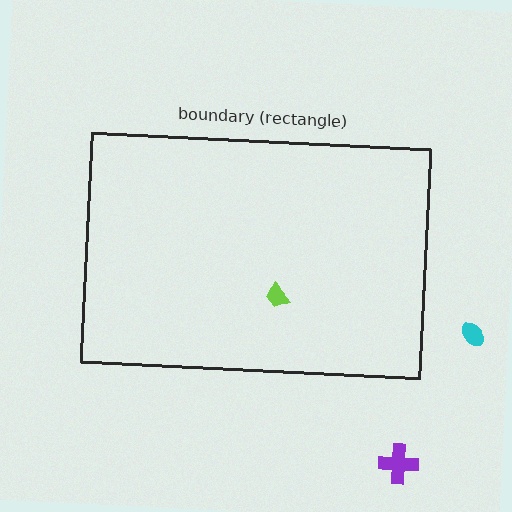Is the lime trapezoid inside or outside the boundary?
Inside.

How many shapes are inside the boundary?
1 inside, 2 outside.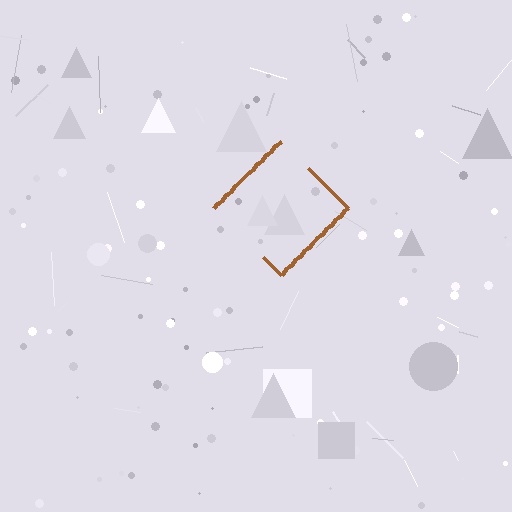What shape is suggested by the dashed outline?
The dashed outline suggests a diamond.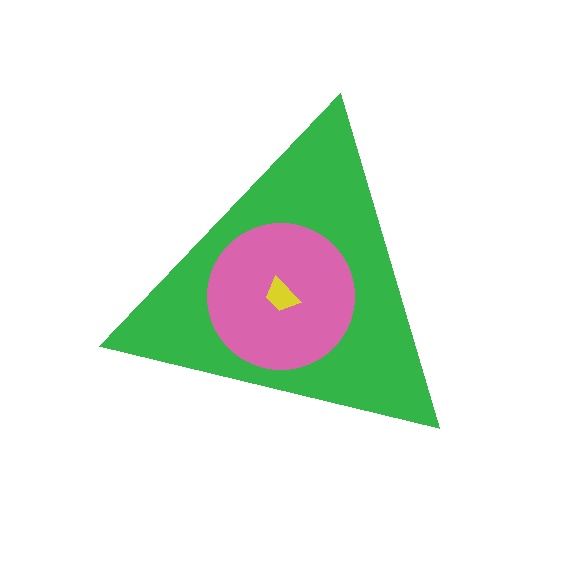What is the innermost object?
The yellow trapezoid.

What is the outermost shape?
The green triangle.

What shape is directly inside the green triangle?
The pink circle.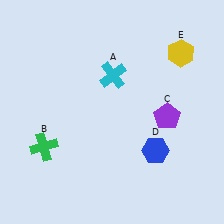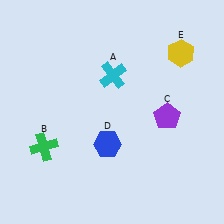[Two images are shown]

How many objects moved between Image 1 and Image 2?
1 object moved between the two images.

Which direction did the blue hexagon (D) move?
The blue hexagon (D) moved left.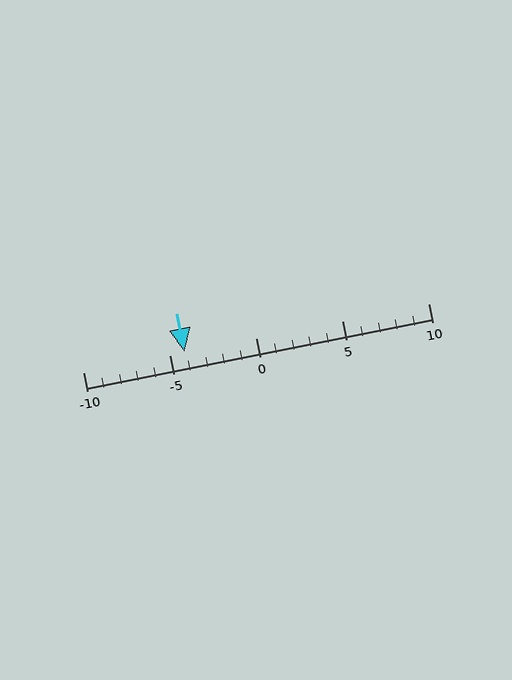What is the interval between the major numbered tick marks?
The major tick marks are spaced 5 units apart.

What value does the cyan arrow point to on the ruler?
The cyan arrow points to approximately -4.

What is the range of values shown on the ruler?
The ruler shows values from -10 to 10.